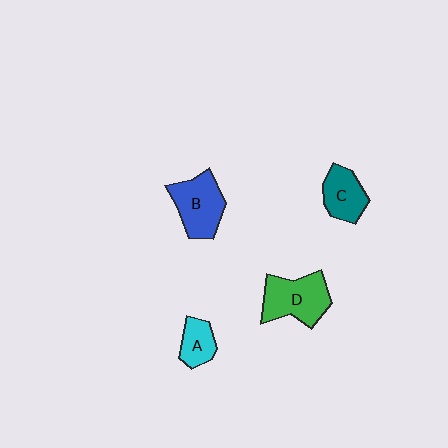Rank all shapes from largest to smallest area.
From largest to smallest: D (green), B (blue), C (teal), A (cyan).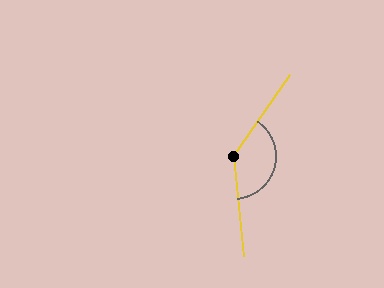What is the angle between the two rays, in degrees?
Approximately 139 degrees.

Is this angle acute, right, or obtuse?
It is obtuse.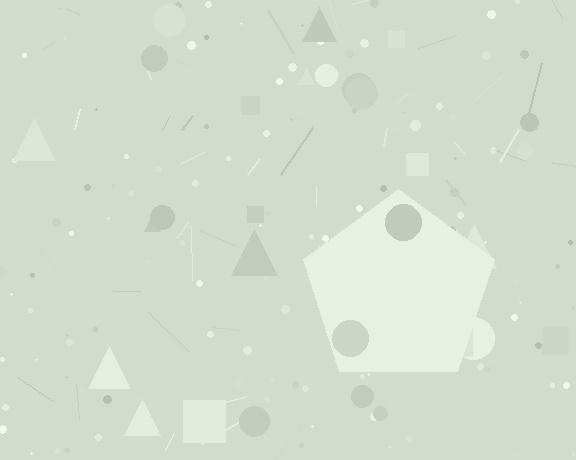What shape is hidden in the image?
A pentagon is hidden in the image.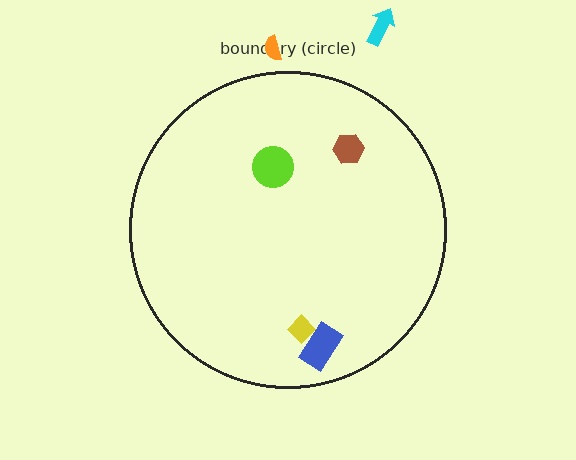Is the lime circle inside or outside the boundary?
Inside.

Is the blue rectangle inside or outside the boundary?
Inside.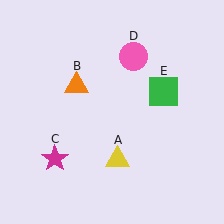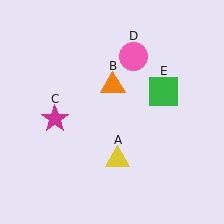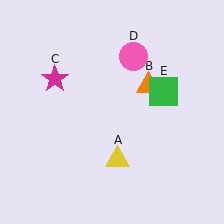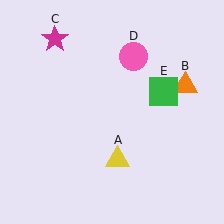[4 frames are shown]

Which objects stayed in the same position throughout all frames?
Yellow triangle (object A) and pink circle (object D) and green square (object E) remained stationary.